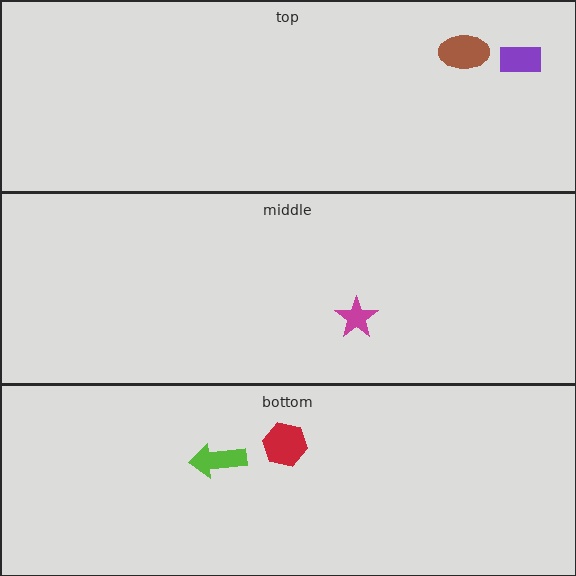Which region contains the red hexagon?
The bottom region.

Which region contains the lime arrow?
The bottom region.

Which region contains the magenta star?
The middle region.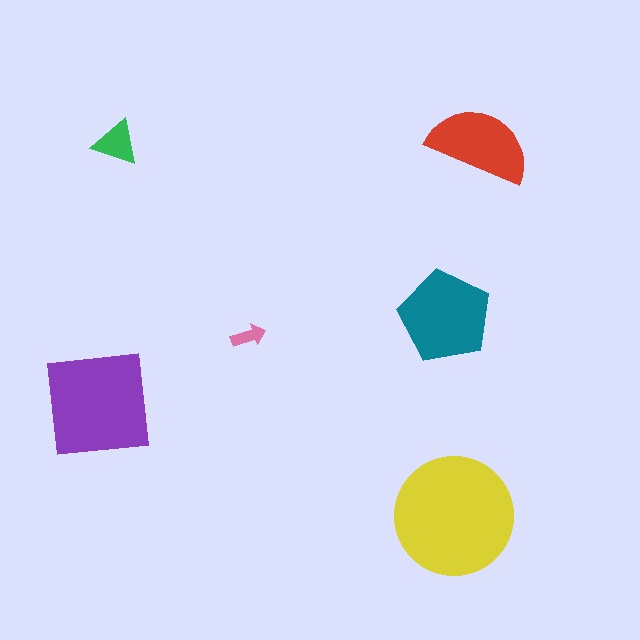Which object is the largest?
The yellow circle.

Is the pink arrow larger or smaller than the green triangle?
Smaller.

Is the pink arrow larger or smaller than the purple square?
Smaller.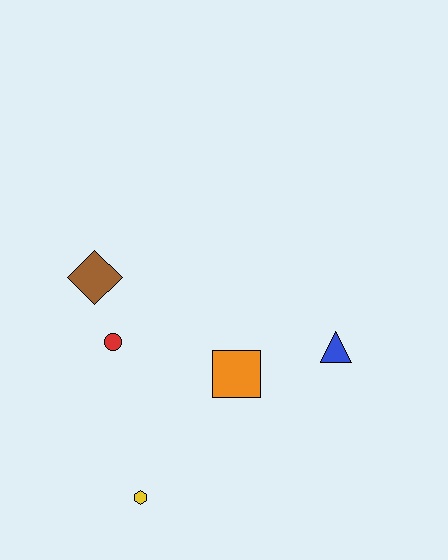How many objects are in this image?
There are 5 objects.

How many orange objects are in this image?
There is 1 orange object.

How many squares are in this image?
There is 1 square.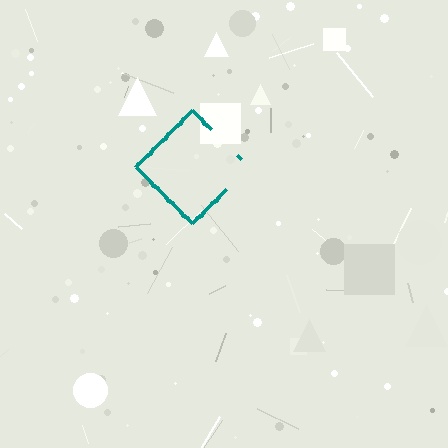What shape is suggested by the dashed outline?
The dashed outline suggests a diamond.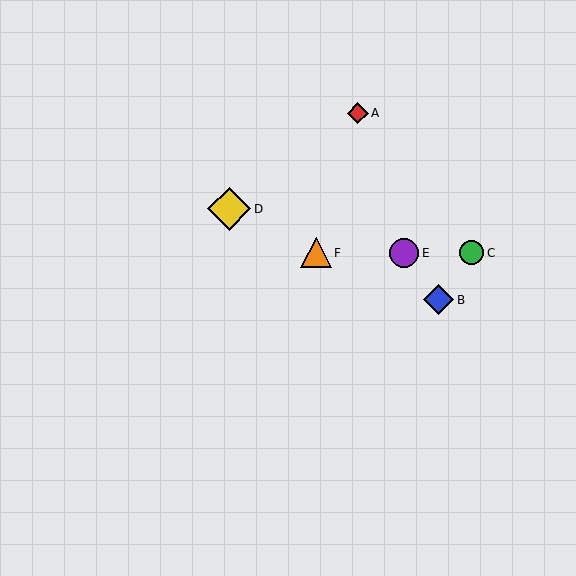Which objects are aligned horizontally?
Objects C, E, F are aligned horizontally.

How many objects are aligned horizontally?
3 objects (C, E, F) are aligned horizontally.